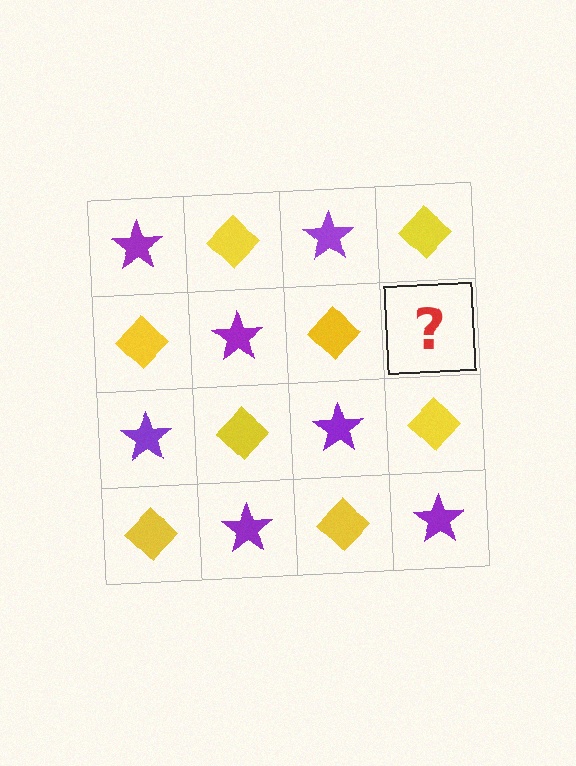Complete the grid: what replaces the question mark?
The question mark should be replaced with a purple star.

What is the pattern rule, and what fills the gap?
The rule is that it alternates purple star and yellow diamond in a checkerboard pattern. The gap should be filled with a purple star.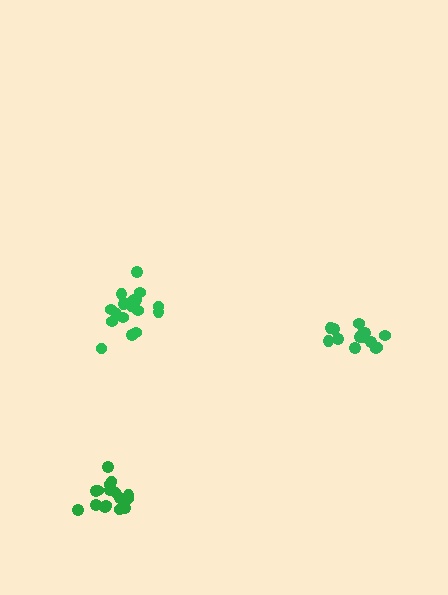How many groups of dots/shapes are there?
There are 3 groups.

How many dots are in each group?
Group 1: 19 dots, Group 2: 14 dots, Group 3: 16 dots (49 total).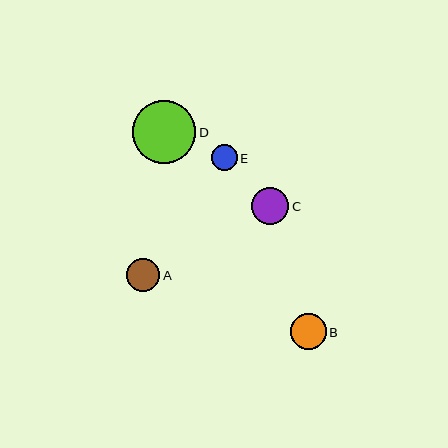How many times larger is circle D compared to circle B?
Circle D is approximately 1.7 times the size of circle B.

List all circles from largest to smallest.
From largest to smallest: D, C, B, A, E.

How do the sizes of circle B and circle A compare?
Circle B and circle A are approximately the same size.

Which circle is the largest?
Circle D is the largest with a size of approximately 63 pixels.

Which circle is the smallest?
Circle E is the smallest with a size of approximately 26 pixels.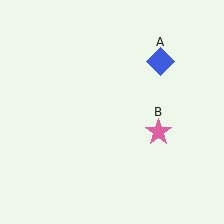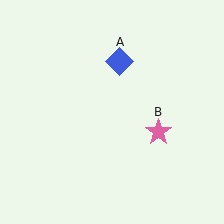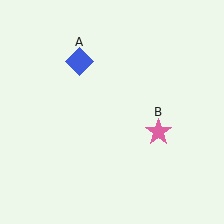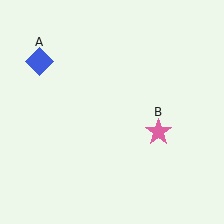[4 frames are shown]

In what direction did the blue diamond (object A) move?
The blue diamond (object A) moved left.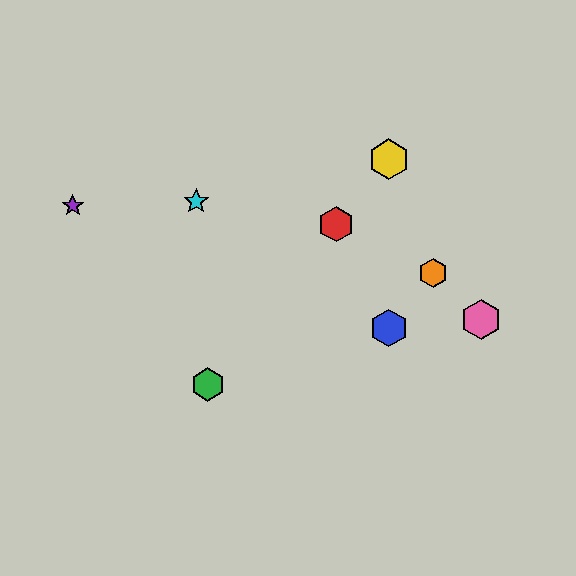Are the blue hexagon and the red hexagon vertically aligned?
No, the blue hexagon is at x≈389 and the red hexagon is at x≈336.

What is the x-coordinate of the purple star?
The purple star is at x≈73.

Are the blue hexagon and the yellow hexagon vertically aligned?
Yes, both are at x≈389.